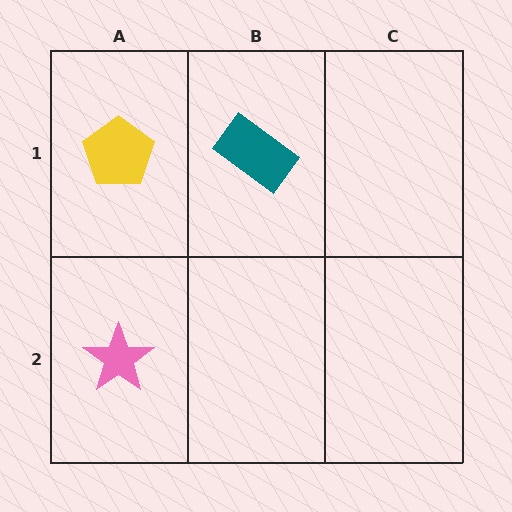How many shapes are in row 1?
2 shapes.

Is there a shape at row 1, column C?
No, that cell is empty.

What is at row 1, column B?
A teal rectangle.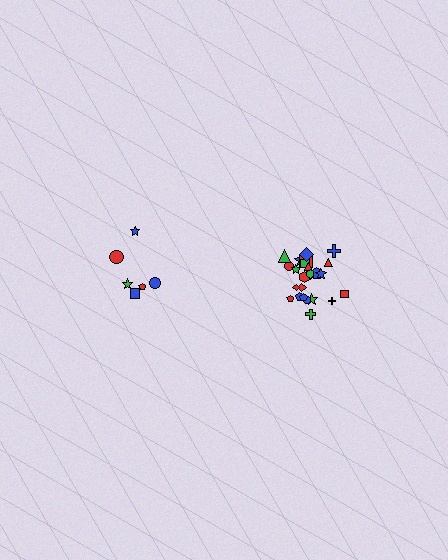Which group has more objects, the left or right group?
The right group.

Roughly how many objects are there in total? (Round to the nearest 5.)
Roughly 30 objects in total.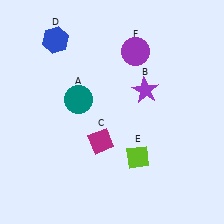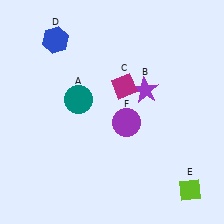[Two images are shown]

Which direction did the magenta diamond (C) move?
The magenta diamond (C) moved up.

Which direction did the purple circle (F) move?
The purple circle (F) moved down.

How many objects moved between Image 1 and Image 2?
3 objects moved between the two images.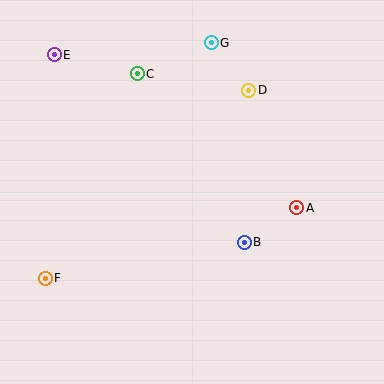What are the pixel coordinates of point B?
Point B is at (244, 242).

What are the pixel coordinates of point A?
Point A is at (297, 208).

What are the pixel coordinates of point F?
Point F is at (45, 278).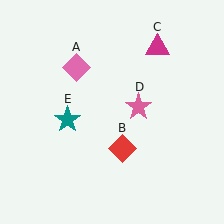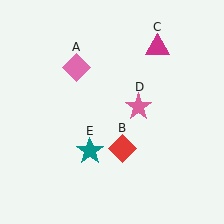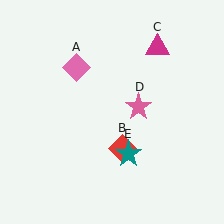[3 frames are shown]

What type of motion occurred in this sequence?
The teal star (object E) rotated counterclockwise around the center of the scene.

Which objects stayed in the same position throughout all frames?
Pink diamond (object A) and red diamond (object B) and magenta triangle (object C) and pink star (object D) remained stationary.